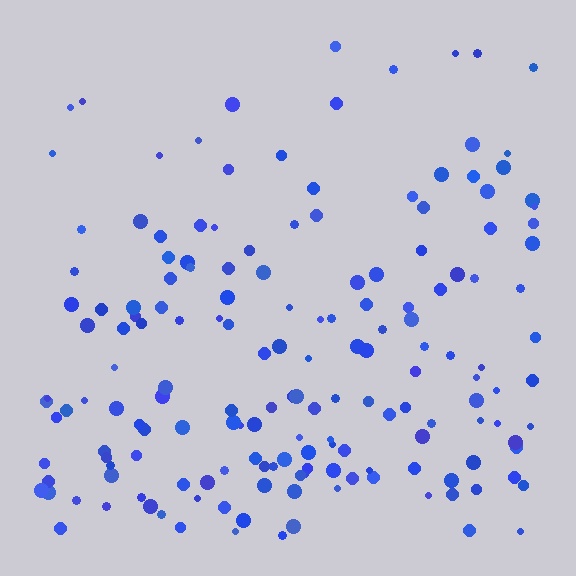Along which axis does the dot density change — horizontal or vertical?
Vertical.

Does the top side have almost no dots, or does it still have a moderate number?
Still a moderate number, just noticeably fewer than the bottom.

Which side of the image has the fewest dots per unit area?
The top.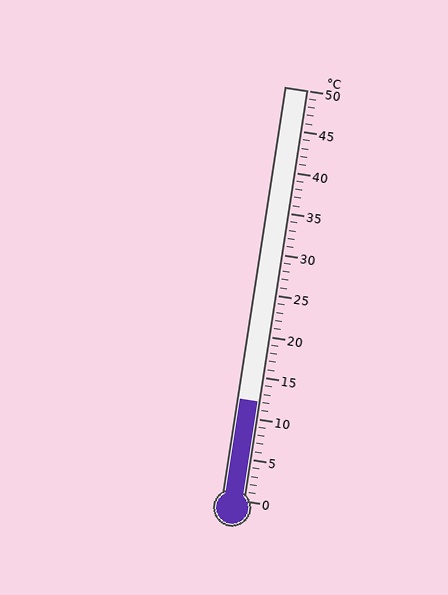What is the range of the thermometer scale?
The thermometer scale ranges from 0°C to 50°C.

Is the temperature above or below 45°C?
The temperature is below 45°C.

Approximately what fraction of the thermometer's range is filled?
The thermometer is filled to approximately 25% of its range.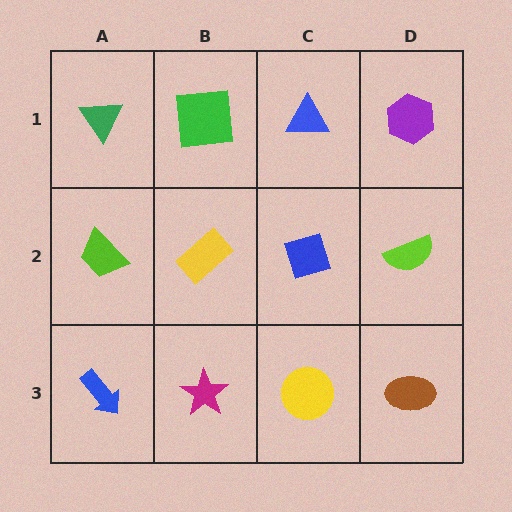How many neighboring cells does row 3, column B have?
3.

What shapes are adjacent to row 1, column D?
A lime semicircle (row 2, column D), a blue triangle (row 1, column C).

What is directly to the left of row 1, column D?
A blue triangle.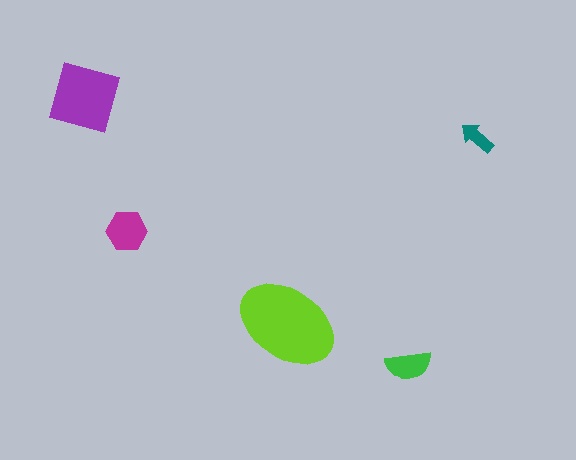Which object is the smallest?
The teal arrow.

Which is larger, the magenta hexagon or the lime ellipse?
The lime ellipse.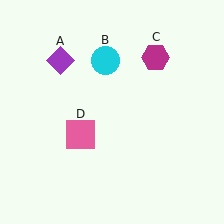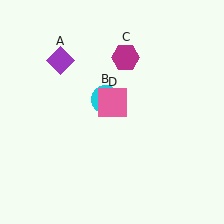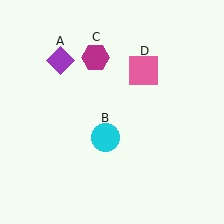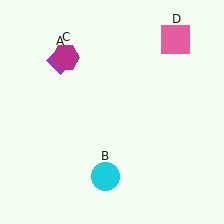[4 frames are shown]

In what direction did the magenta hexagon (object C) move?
The magenta hexagon (object C) moved left.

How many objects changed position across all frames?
3 objects changed position: cyan circle (object B), magenta hexagon (object C), pink square (object D).